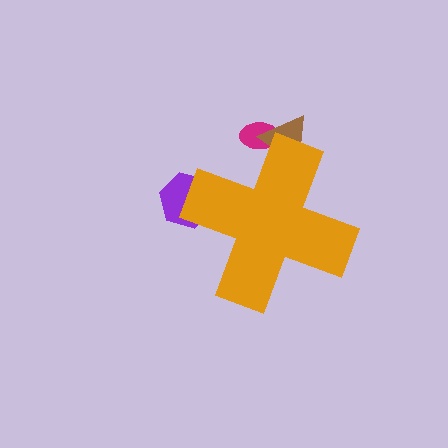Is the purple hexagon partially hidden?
Yes, the purple hexagon is partially hidden behind the orange cross.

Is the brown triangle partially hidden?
Yes, the brown triangle is partially hidden behind the orange cross.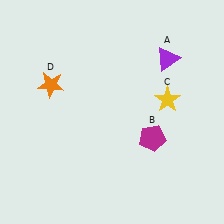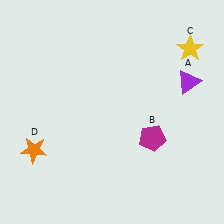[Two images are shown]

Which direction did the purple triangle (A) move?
The purple triangle (A) moved down.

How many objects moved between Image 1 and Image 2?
3 objects moved between the two images.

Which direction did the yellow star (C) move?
The yellow star (C) moved up.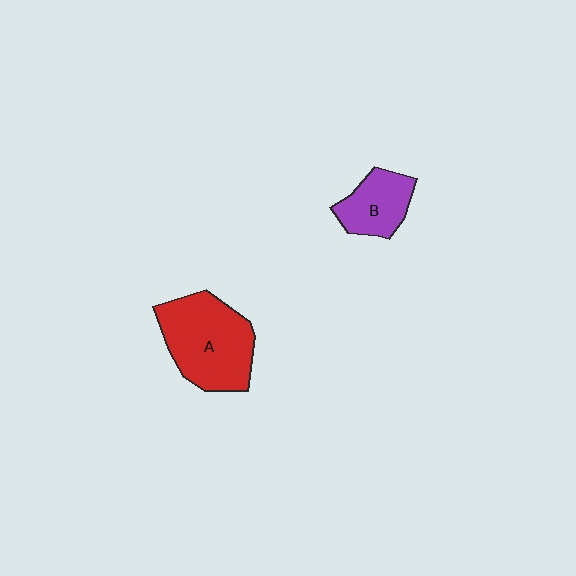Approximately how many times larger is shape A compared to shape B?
Approximately 1.9 times.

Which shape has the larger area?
Shape A (red).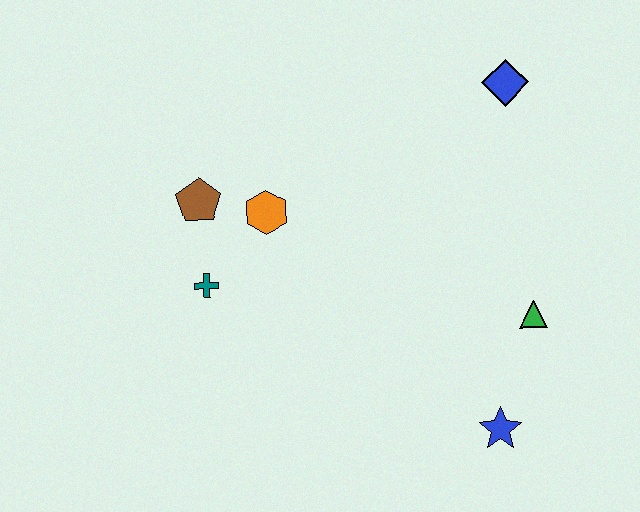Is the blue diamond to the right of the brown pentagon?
Yes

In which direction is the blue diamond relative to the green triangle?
The blue diamond is above the green triangle.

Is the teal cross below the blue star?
No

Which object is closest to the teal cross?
The brown pentagon is closest to the teal cross.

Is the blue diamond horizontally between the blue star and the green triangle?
Yes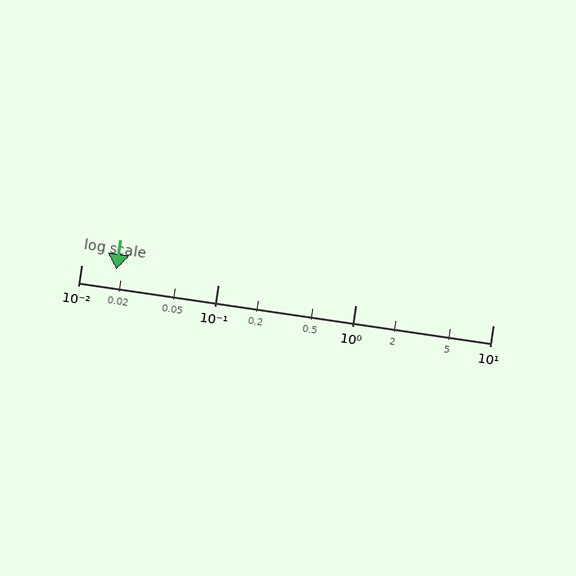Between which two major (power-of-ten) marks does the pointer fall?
The pointer is between 0.01 and 0.1.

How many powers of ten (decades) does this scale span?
The scale spans 3 decades, from 0.01 to 10.